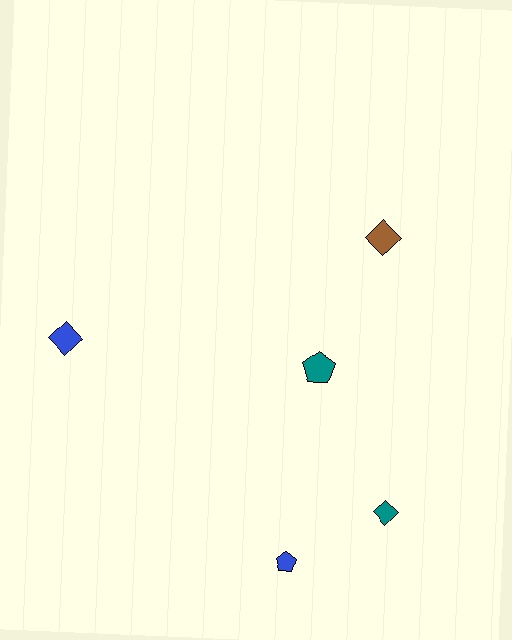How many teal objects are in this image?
There are 2 teal objects.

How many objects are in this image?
There are 5 objects.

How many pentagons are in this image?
There are 2 pentagons.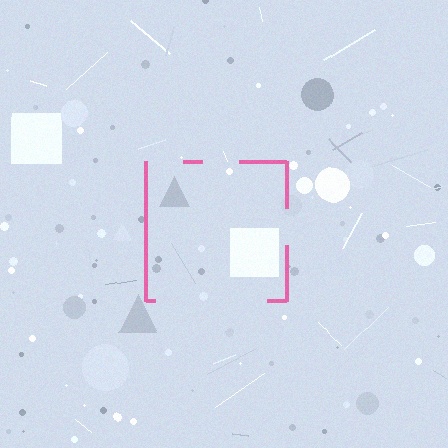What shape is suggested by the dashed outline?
The dashed outline suggests a square.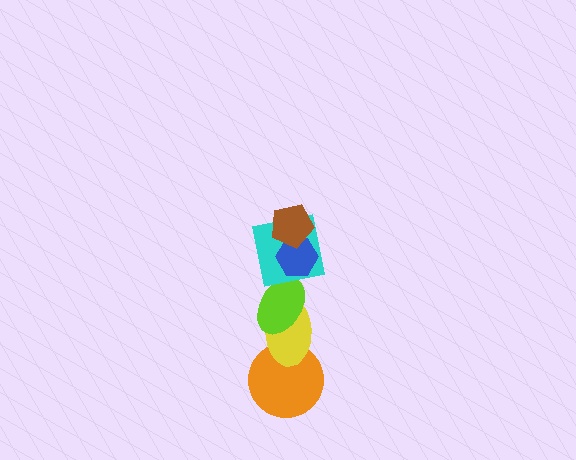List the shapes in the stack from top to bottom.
From top to bottom: the brown pentagon, the blue hexagon, the cyan square, the lime ellipse, the yellow ellipse, the orange circle.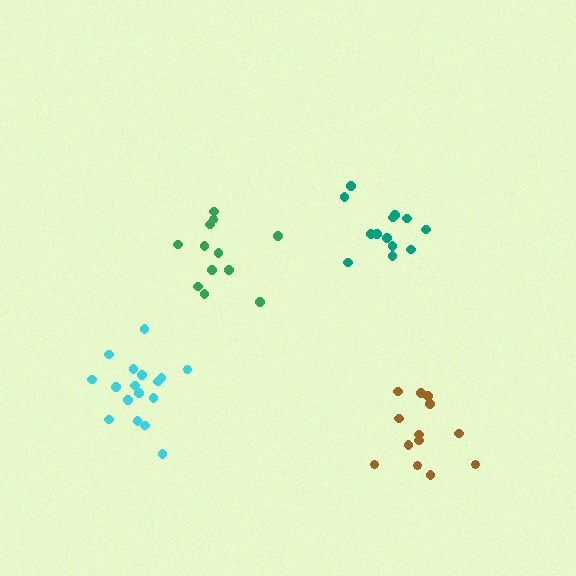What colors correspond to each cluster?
The clusters are colored: green, brown, teal, cyan.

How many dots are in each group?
Group 1: 12 dots, Group 2: 13 dots, Group 3: 14 dots, Group 4: 17 dots (56 total).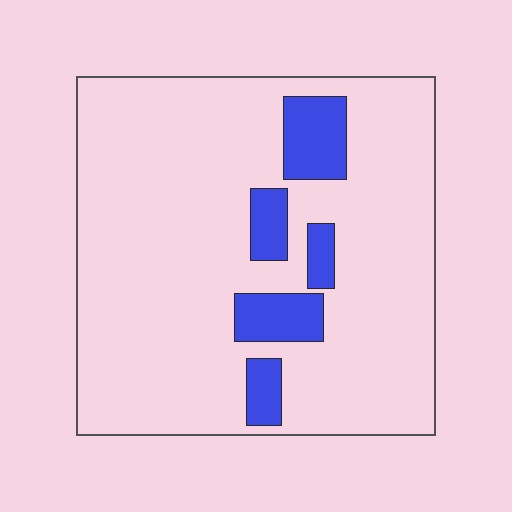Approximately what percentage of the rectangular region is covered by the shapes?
Approximately 15%.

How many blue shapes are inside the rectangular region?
5.